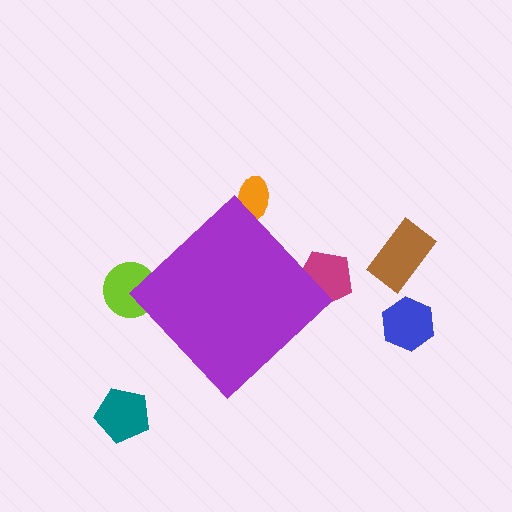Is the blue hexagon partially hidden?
No, the blue hexagon is fully visible.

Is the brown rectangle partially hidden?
No, the brown rectangle is fully visible.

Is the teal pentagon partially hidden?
No, the teal pentagon is fully visible.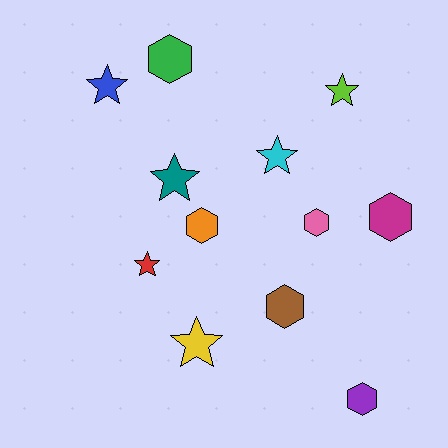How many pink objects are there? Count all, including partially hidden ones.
There is 1 pink object.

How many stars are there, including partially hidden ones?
There are 6 stars.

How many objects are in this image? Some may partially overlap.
There are 12 objects.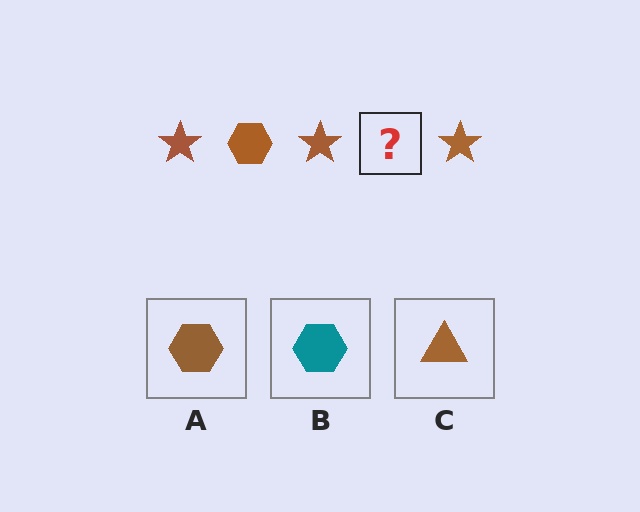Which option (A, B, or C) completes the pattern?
A.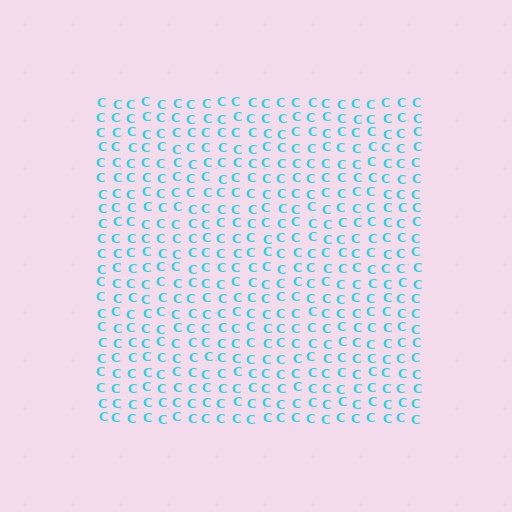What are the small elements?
The small elements are letter C's.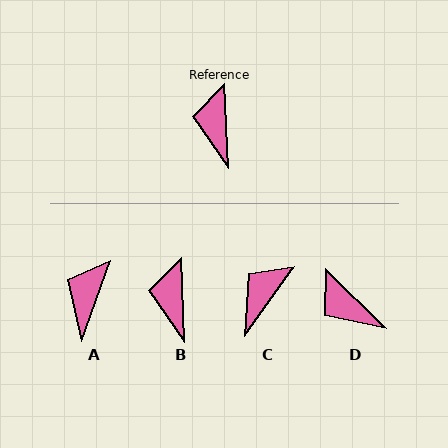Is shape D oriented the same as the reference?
No, it is off by about 44 degrees.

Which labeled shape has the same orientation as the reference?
B.